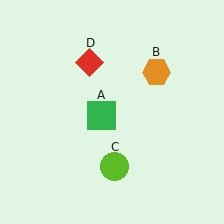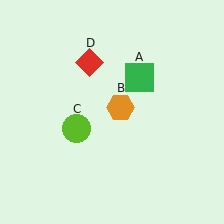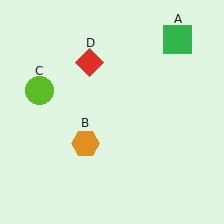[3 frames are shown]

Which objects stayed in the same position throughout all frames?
Red diamond (object D) remained stationary.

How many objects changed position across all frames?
3 objects changed position: green square (object A), orange hexagon (object B), lime circle (object C).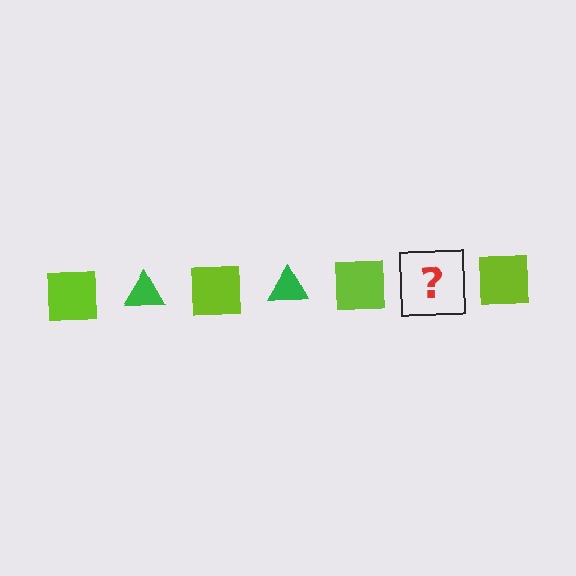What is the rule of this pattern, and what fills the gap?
The rule is that the pattern alternates between lime square and green triangle. The gap should be filled with a green triangle.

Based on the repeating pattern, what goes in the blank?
The blank should be a green triangle.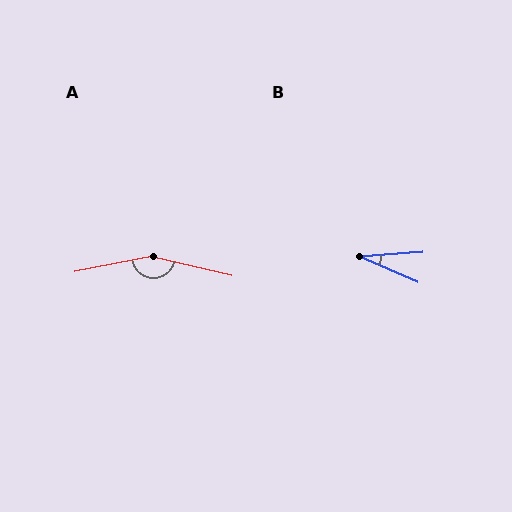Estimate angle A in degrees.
Approximately 155 degrees.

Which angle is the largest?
A, at approximately 155 degrees.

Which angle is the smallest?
B, at approximately 28 degrees.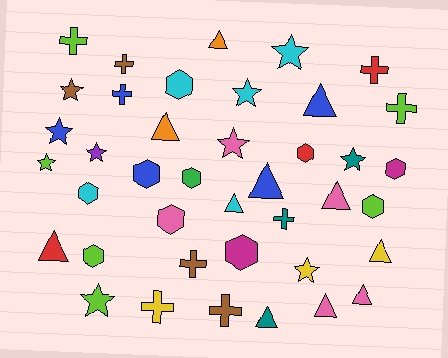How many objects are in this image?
There are 40 objects.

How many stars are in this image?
There are 10 stars.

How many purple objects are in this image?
There is 1 purple object.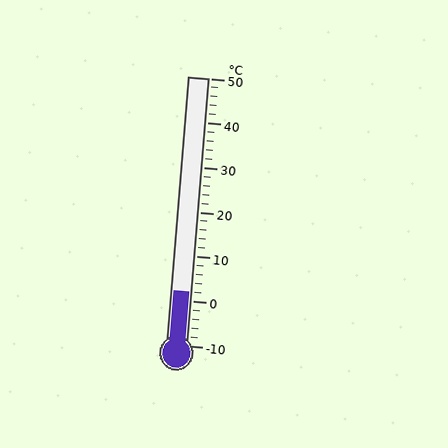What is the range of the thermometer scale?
The thermometer scale ranges from -10°C to 50°C.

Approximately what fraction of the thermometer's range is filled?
The thermometer is filled to approximately 20% of its range.